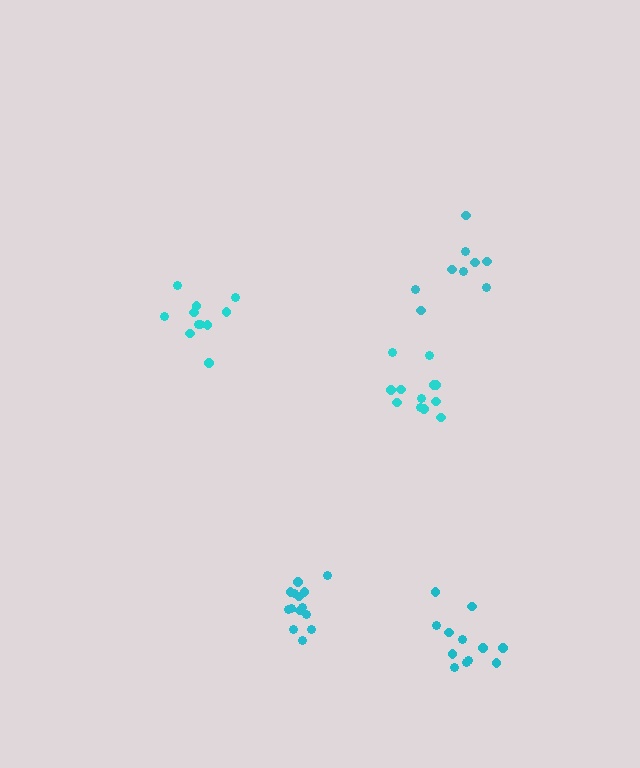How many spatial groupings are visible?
There are 5 spatial groupings.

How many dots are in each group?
Group 1: 9 dots, Group 2: 14 dots, Group 3: 12 dots, Group 4: 11 dots, Group 5: 12 dots (58 total).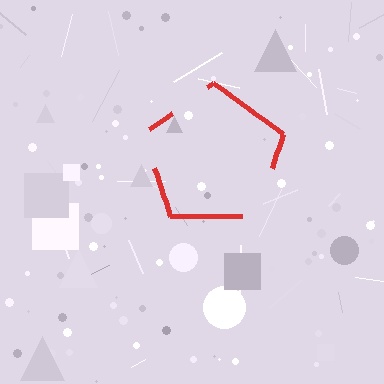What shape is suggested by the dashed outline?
The dashed outline suggests a pentagon.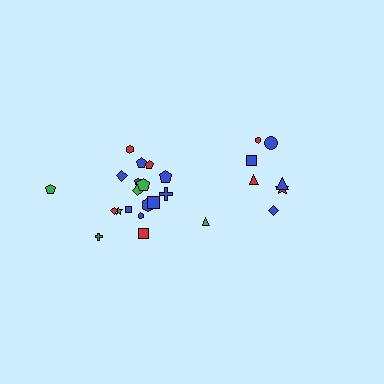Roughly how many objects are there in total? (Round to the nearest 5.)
Roughly 25 objects in total.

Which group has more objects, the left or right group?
The left group.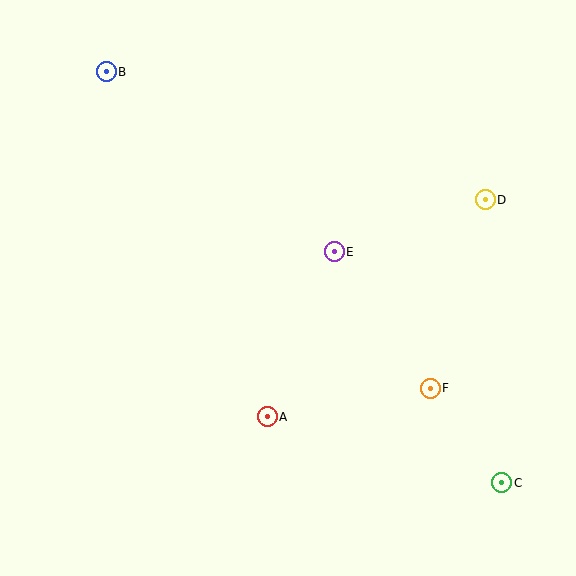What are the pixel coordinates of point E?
Point E is at (334, 252).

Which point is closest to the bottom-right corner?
Point C is closest to the bottom-right corner.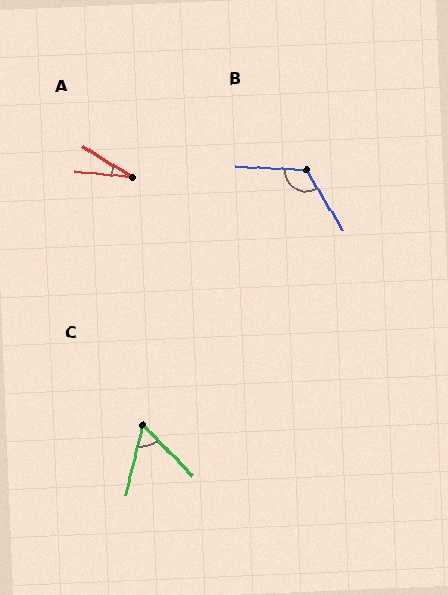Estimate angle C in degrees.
Approximately 57 degrees.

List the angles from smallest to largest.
A (26°), C (57°), B (124°).